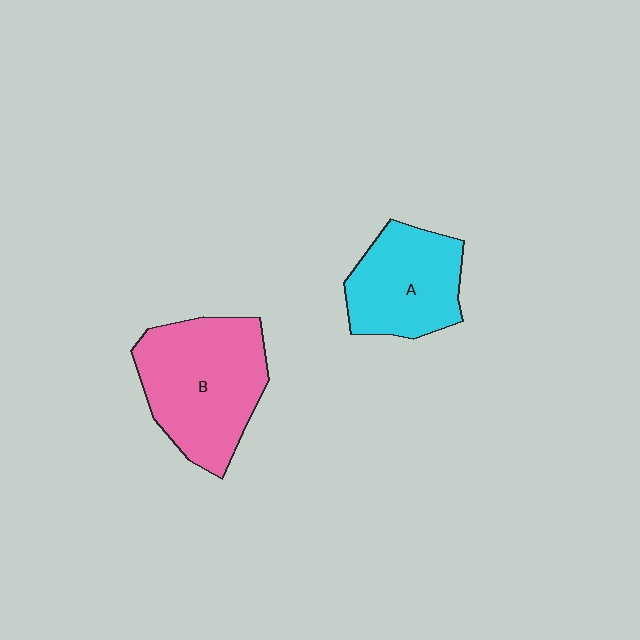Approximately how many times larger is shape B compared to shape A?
Approximately 1.4 times.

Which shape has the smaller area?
Shape A (cyan).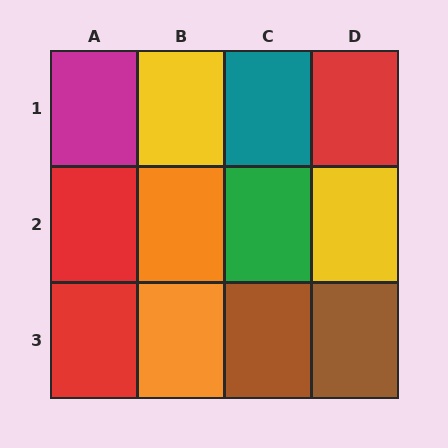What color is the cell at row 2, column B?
Orange.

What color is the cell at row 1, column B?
Yellow.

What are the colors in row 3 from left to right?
Red, orange, brown, brown.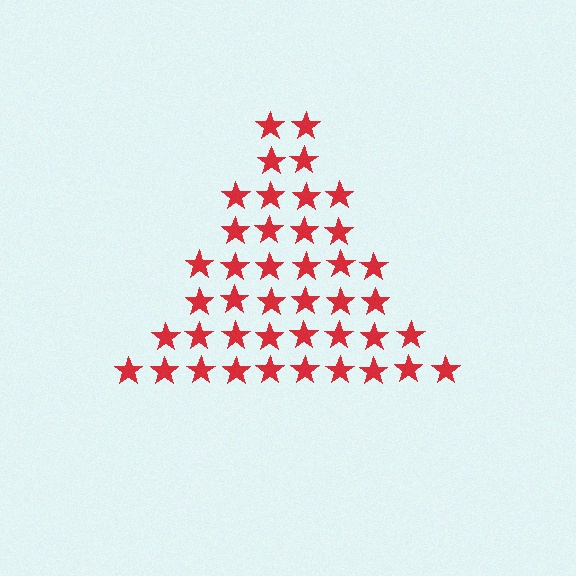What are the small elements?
The small elements are stars.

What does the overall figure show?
The overall figure shows a triangle.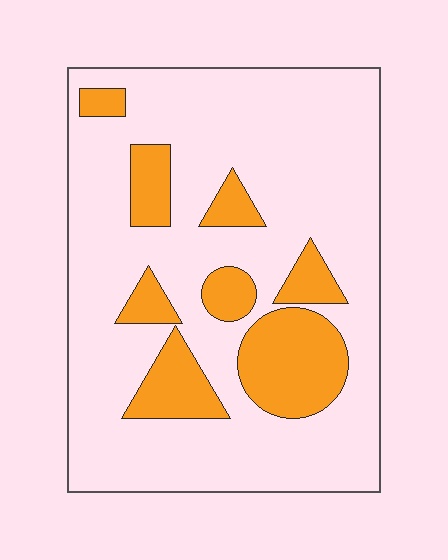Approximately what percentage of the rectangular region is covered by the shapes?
Approximately 20%.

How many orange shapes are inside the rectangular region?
8.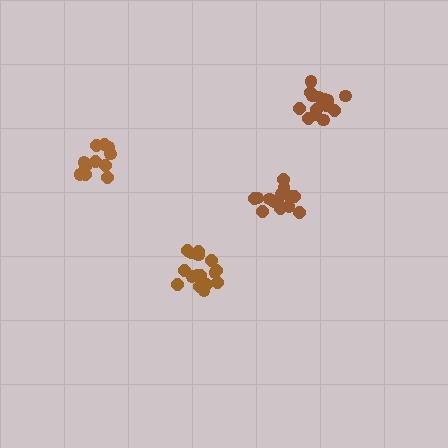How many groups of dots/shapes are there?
There are 4 groups.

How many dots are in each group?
Group 1: 16 dots, Group 2: 16 dots, Group 3: 16 dots, Group 4: 11 dots (59 total).